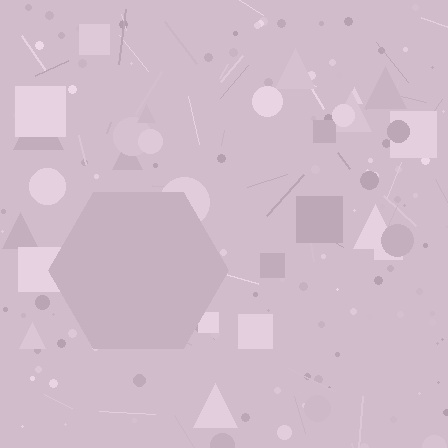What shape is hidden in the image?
A hexagon is hidden in the image.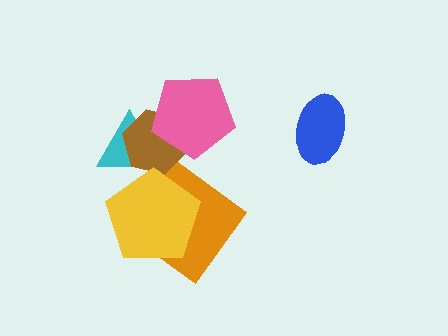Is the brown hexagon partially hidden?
Yes, it is partially covered by another shape.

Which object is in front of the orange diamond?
The yellow pentagon is in front of the orange diamond.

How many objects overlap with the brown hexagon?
3 objects overlap with the brown hexagon.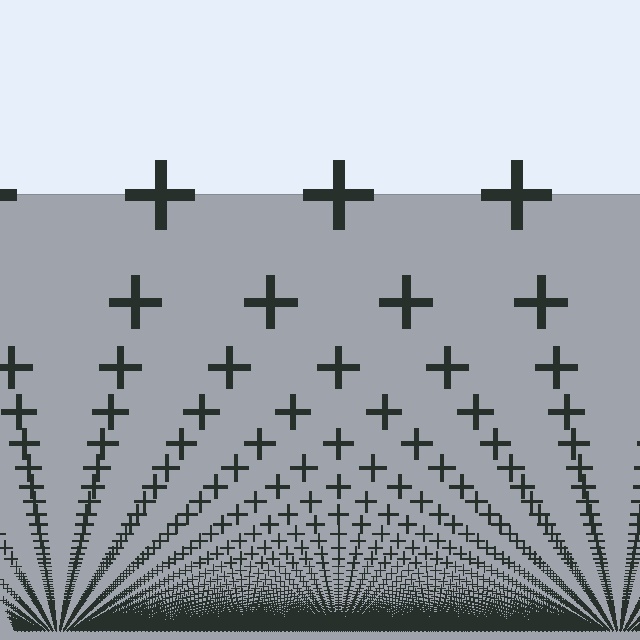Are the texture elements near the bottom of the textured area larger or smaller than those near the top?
Smaller. The gradient is inverted — elements near the bottom are smaller and denser.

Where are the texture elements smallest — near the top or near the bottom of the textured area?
Near the bottom.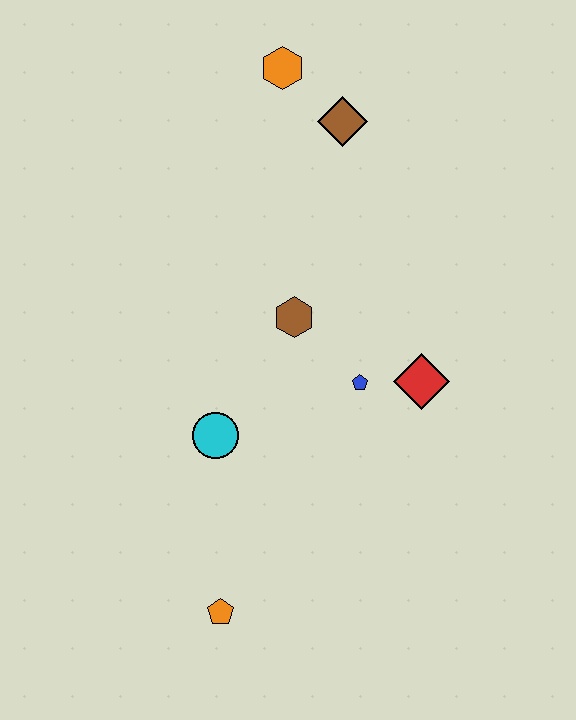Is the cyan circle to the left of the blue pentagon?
Yes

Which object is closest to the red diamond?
The blue pentagon is closest to the red diamond.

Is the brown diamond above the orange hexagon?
No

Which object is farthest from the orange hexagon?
The orange pentagon is farthest from the orange hexagon.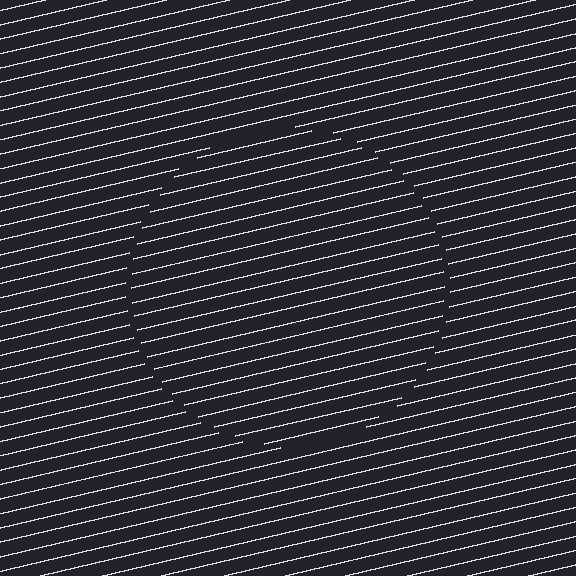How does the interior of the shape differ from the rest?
The interior of the shape contains the same grating, shifted by half a period — the contour is defined by the phase discontinuity where line-ends from the inner and outer gratings abut.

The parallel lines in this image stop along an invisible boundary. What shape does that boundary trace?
An illusory circle. The interior of the shape contains the same grating, shifted by half a period — the contour is defined by the phase discontinuity where line-ends from the inner and outer gratings abut.